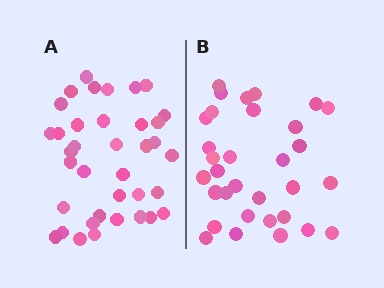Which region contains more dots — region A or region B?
Region A (the left region) has more dots.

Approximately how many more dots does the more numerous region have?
Region A has about 5 more dots than region B.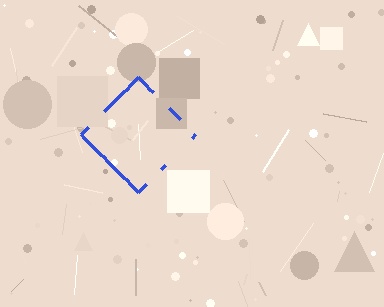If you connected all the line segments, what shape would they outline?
They would outline a diamond.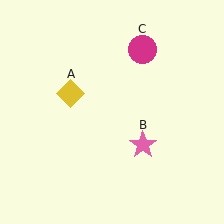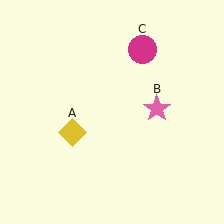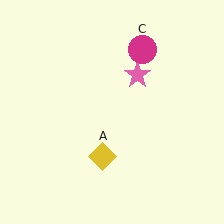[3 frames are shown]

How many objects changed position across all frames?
2 objects changed position: yellow diamond (object A), pink star (object B).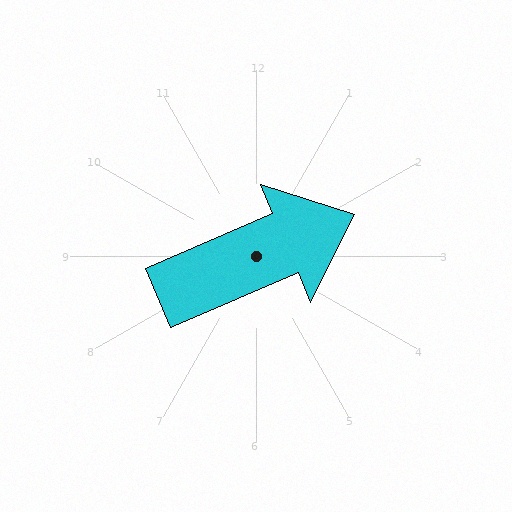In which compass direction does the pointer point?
Northeast.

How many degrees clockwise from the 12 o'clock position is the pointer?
Approximately 67 degrees.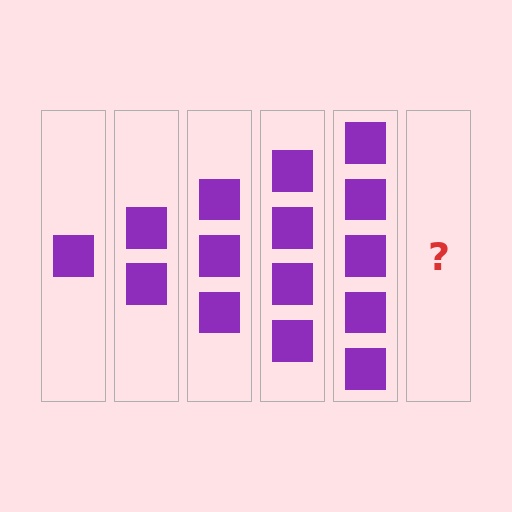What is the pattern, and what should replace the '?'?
The pattern is that each step adds one more square. The '?' should be 6 squares.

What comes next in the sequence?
The next element should be 6 squares.